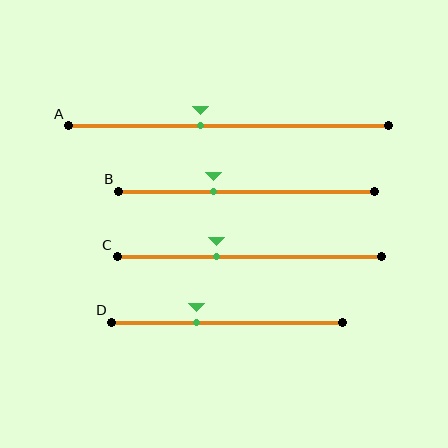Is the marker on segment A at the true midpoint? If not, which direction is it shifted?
No, the marker on segment A is shifted to the left by about 9% of the segment length.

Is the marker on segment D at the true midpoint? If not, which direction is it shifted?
No, the marker on segment D is shifted to the left by about 13% of the segment length.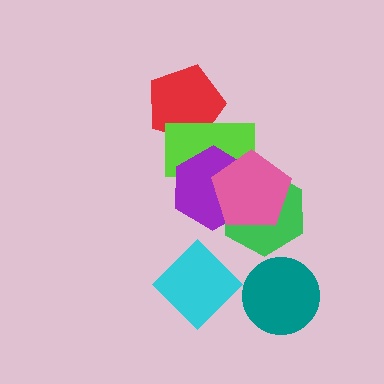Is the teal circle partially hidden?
No, no other shape covers it.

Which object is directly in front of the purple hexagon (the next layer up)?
The green hexagon is directly in front of the purple hexagon.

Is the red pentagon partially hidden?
Yes, it is partially covered by another shape.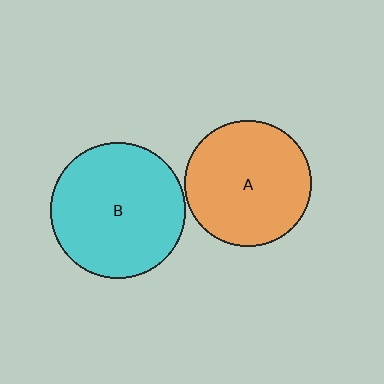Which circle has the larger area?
Circle B (cyan).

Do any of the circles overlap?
No, none of the circles overlap.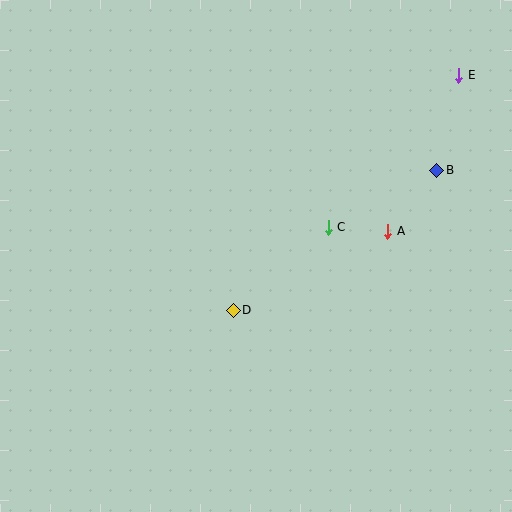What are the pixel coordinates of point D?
Point D is at (233, 310).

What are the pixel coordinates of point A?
Point A is at (387, 231).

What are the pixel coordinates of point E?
Point E is at (459, 75).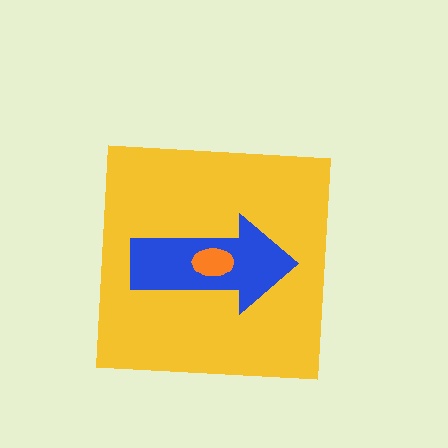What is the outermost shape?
The yellow square.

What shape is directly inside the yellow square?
The blue arrow.